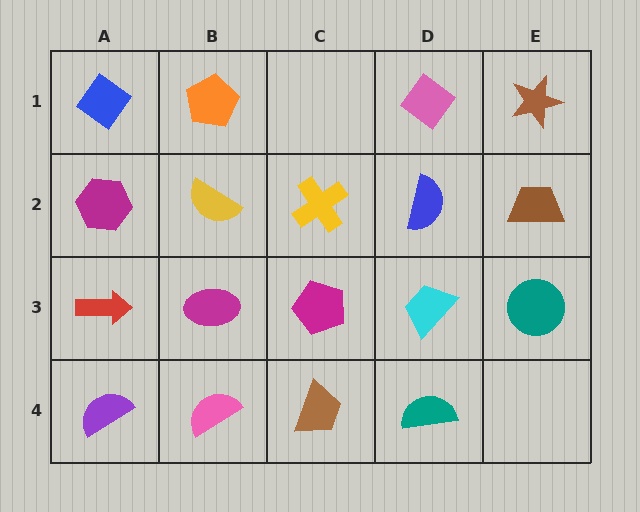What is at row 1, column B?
An orange pentagon.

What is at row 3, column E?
A teal circle.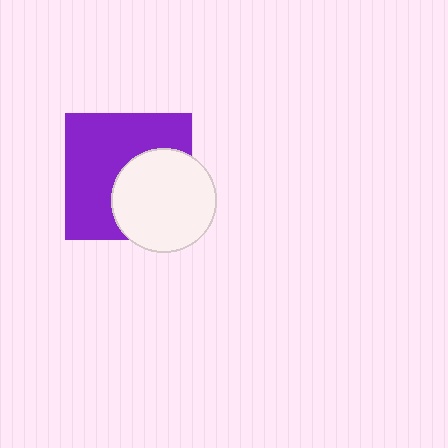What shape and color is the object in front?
The object in front is a white circle.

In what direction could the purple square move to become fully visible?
The purple square could move toward the upper-left. That would shift it out from behind the white circle entirely.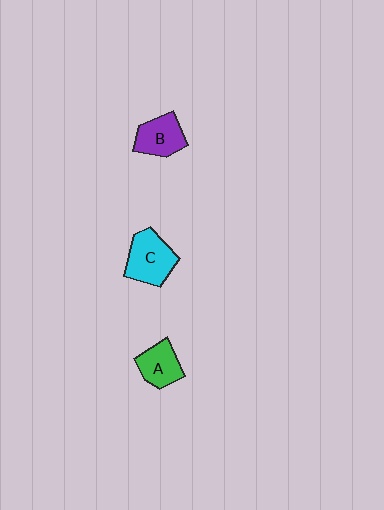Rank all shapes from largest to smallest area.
From largest to smallest: C (cyan), B (purple), A (green).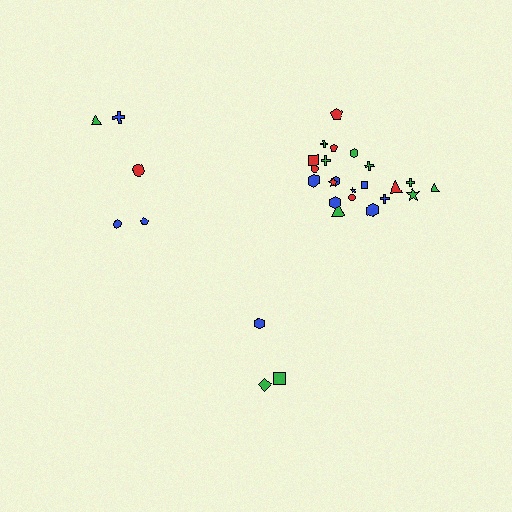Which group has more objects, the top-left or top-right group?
The top-right group.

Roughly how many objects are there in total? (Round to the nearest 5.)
Roughly 30 objects in total.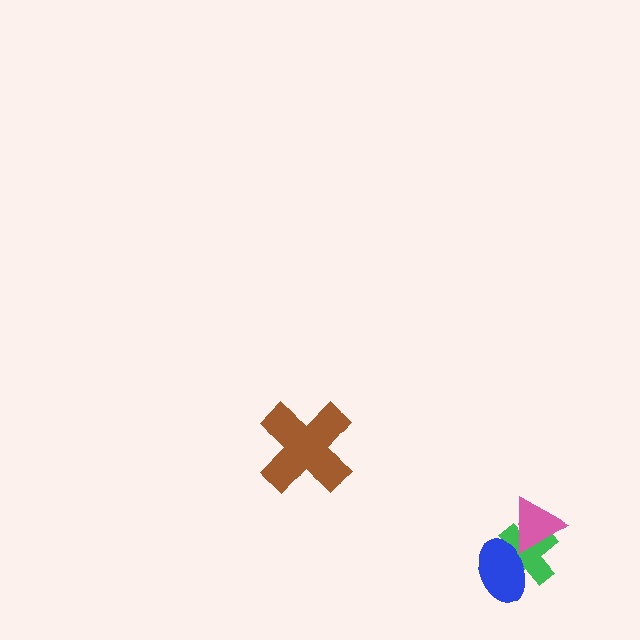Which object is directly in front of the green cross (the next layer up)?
The pink triangle is directly in front of the green cross.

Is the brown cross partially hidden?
No, no other shape covers it.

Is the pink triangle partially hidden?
Yes, it is partially covered by another shape.